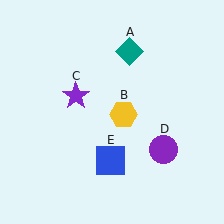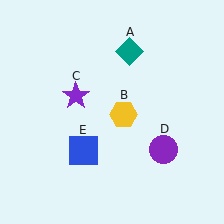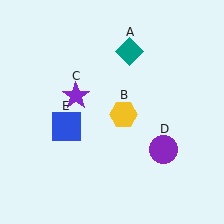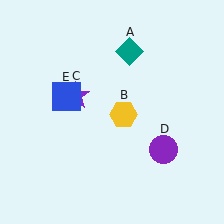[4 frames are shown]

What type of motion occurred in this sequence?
The blue square (object E) rotated clockwise around the center of the scene.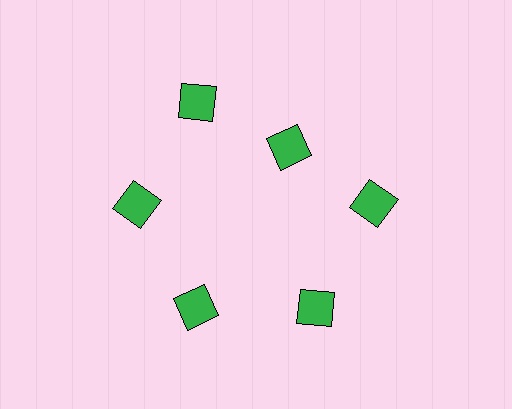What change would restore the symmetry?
The symmetry would be restored by moving it outward, back onto the ring so that all 6 diamonds sit at equal angles and equal distance from the center.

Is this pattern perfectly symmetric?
No. The 6 green diamonds are arranged in a ring, but one element near the 1 o'clock position is pulled inward toward the center, breaking the 6-fold rotational symmetry.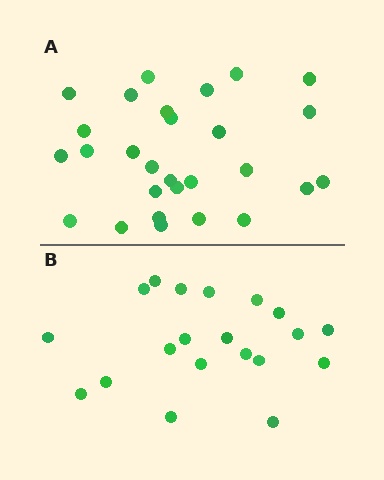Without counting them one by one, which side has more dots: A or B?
Region A (the top region) has more dots.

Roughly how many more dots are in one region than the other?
Region A has roughly 8 or so more dots than region B.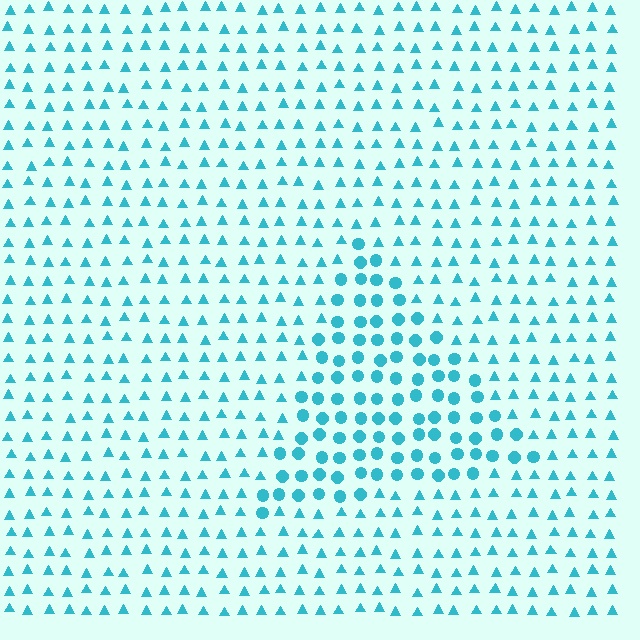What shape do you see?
I see a triangle.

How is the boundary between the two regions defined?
The boundary is defined by a change in element shape: circles inside vs. triangles outside. All elements share the same color and spacing.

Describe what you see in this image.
The image is filled with small cyan elements arranged in a uniform grid. A triangle-shaped region contains circles, while the surrounding area contains triangles. The boundary is defined purely by the change in element shape.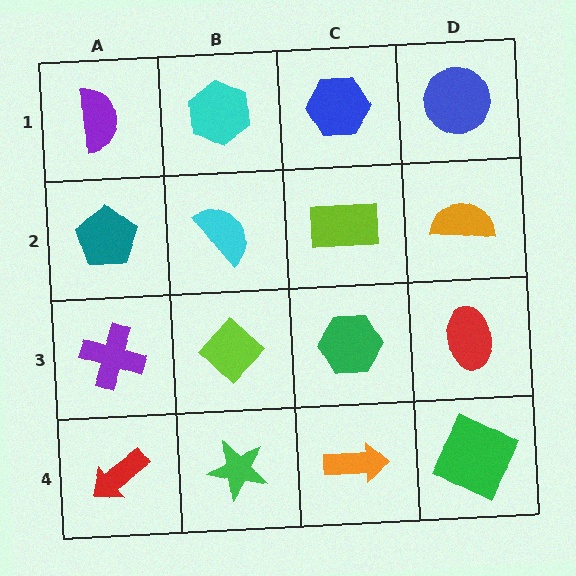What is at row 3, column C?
A green hexagon.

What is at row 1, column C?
A blue hexagon.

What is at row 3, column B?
A lime diamond.